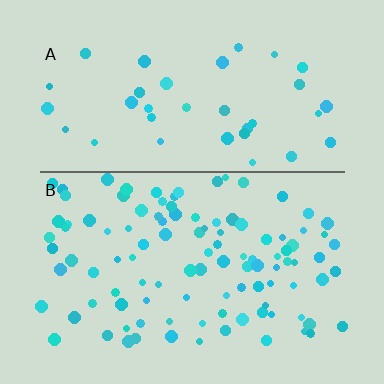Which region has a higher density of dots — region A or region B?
B (the bottom).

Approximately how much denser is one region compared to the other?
Approximately 2.8× — region B over region A.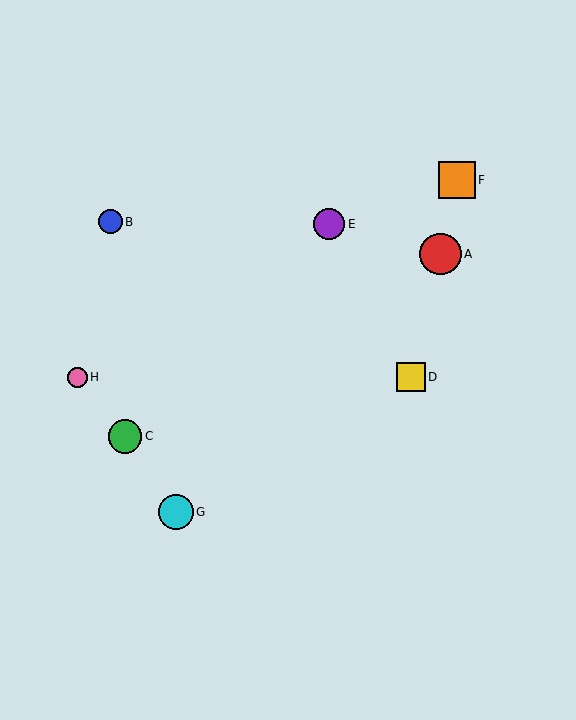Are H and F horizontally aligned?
No, H is at y≈377 and F is at y≈180.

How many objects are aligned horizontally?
2 objects (D, H) are aligned horizontally.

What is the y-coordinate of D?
Object D is at y≈377.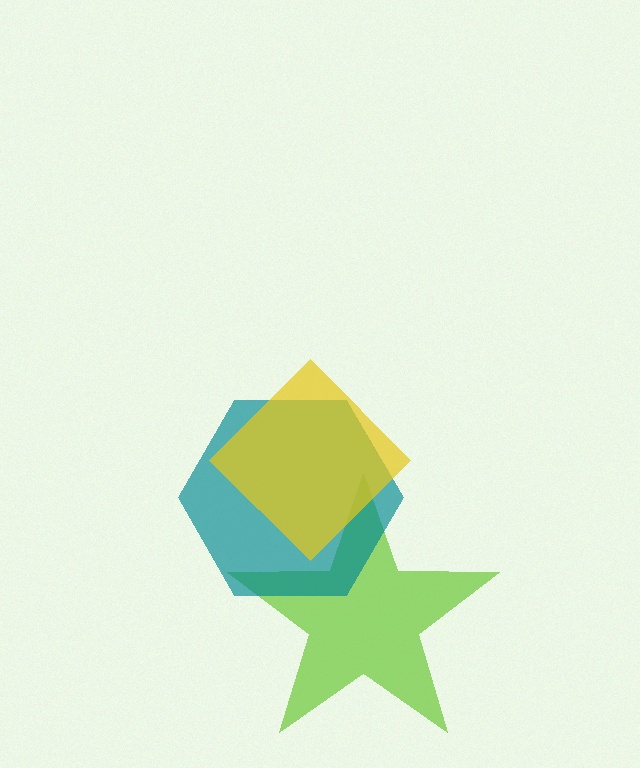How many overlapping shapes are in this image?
There are 3 overlapping shapes in the image.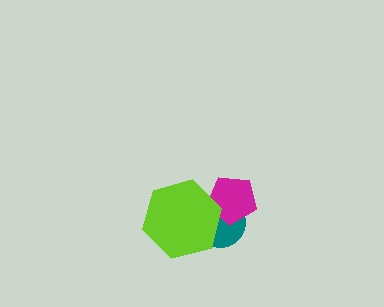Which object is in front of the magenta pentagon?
The lime hexagon is in front of the magenta pentagon.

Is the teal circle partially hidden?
Yes, it is partially covered by another shape.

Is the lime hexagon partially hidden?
No, no other shape covers it.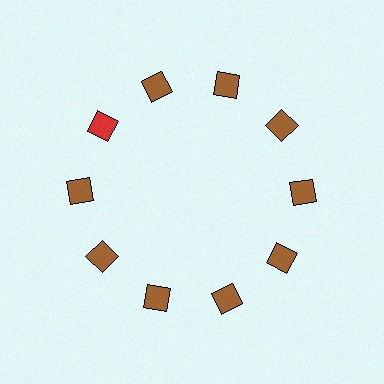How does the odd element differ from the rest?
It has a different color: red instead of brown.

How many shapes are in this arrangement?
There are 10 shapes arranged in a ring pattern.